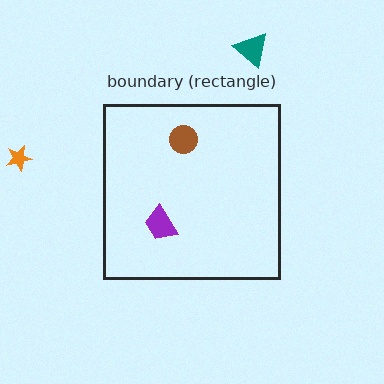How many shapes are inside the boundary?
2 inside, 2 outside.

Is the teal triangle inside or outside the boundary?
Outside.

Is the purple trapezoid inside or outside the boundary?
Inside.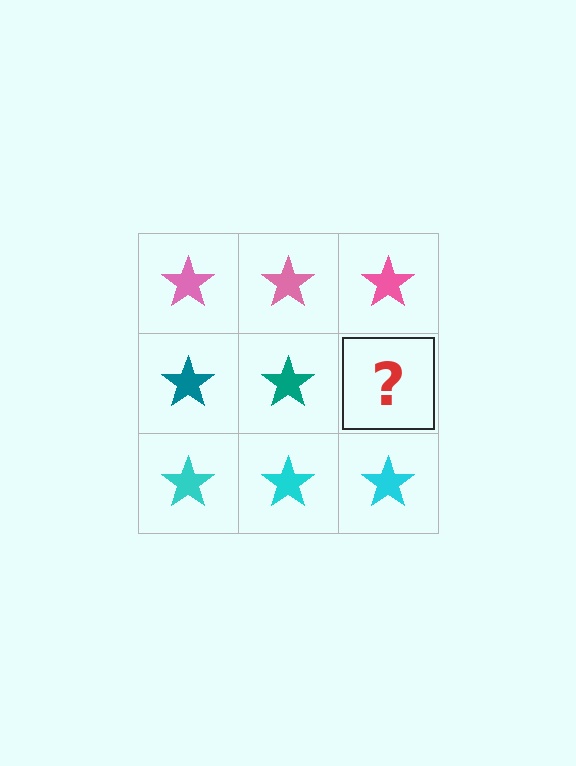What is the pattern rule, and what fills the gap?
The rule is that each row has a consistent color. The gap should be filled with a teal star.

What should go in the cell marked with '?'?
The missing cell should contain a teal star.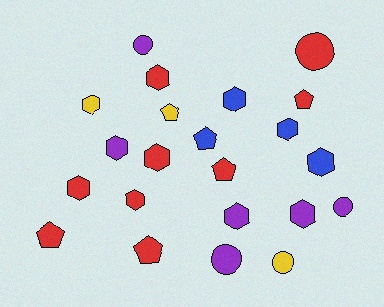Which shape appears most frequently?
Hexagon, with 11 objects.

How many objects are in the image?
There are 22 objects.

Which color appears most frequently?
Red, with 9 objects.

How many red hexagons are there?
There are 4 red hexagons.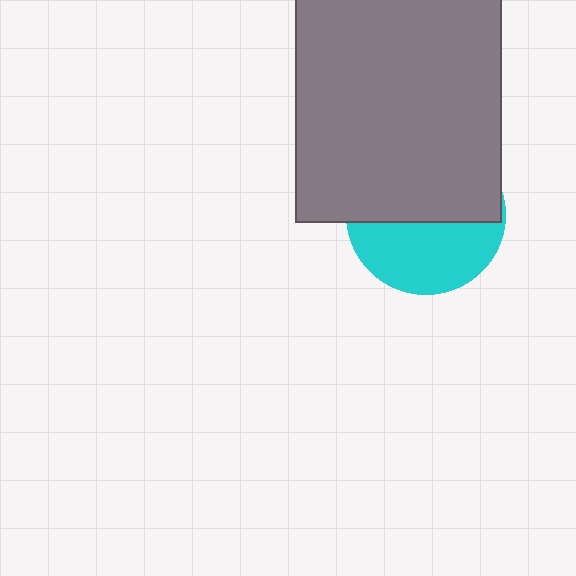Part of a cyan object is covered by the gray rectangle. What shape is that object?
It is a circle.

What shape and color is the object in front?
The object in front is a gray rectangle.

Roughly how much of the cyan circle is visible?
A small part of it is visible (roughly 44%).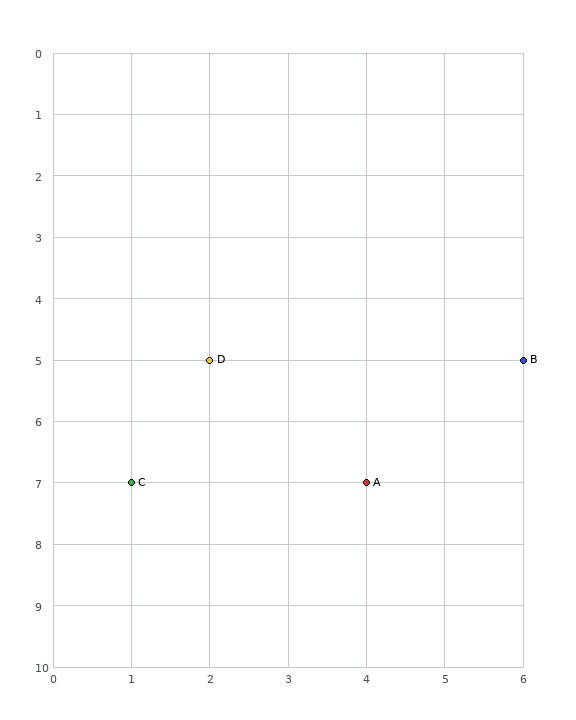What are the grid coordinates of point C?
Point C is at grid coordinates (1, 7).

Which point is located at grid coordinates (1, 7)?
Point C is at (1, 7).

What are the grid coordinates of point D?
Point D is at grid coordinates (2, 5).